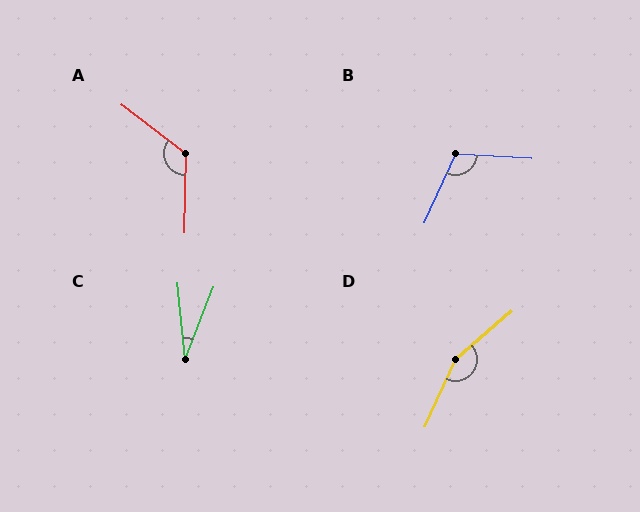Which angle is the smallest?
C, at approximately 27 degrees.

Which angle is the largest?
D, at approximately 154 degrees.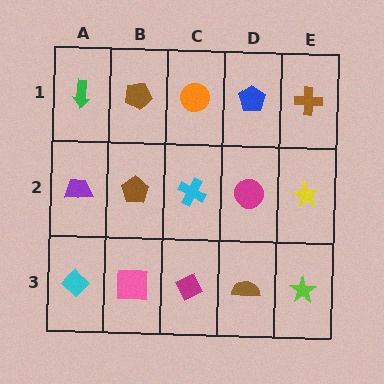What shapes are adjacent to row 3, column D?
A magenta circle (row 2, column D), a magenta diamond (row 3, column C), a lime star (row 3, column E).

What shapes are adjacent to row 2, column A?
A green arrow (row 1, column A), a cyan diamond (row 3, column A), a brown pentagon (row 2, column B).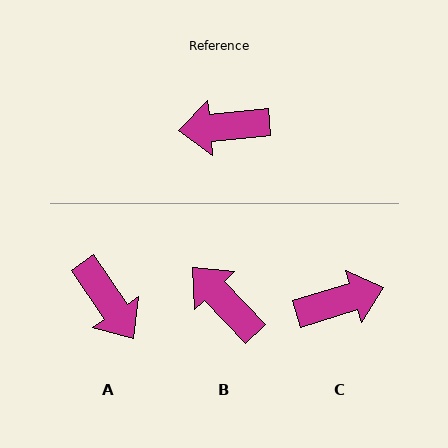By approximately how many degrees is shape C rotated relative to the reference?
Approximately 168 degrees clockwise.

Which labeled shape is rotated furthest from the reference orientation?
C, about 168 degrees away.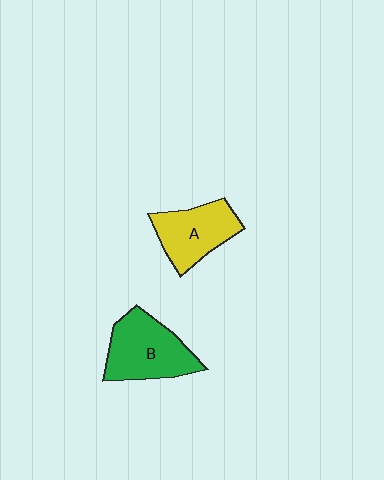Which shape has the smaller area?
Shape A (yellow).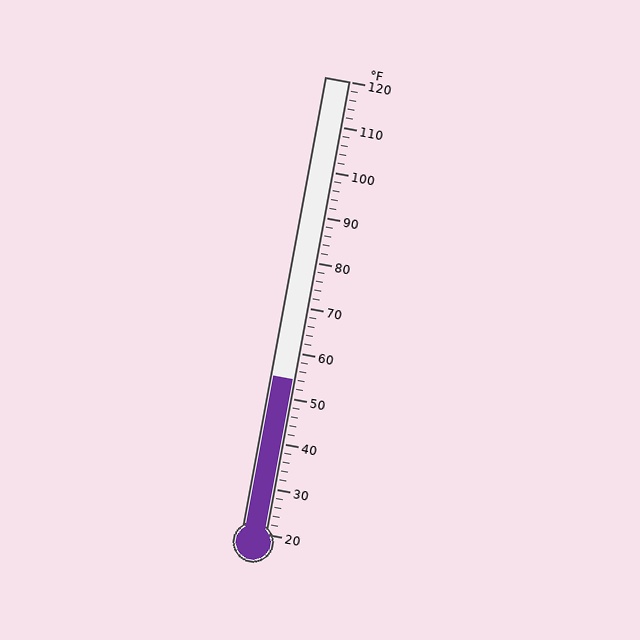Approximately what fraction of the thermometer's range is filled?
The thermometer is filled to approximately 35% of its range.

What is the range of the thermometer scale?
The thermometer scale ranges from 20°F to 120°F.